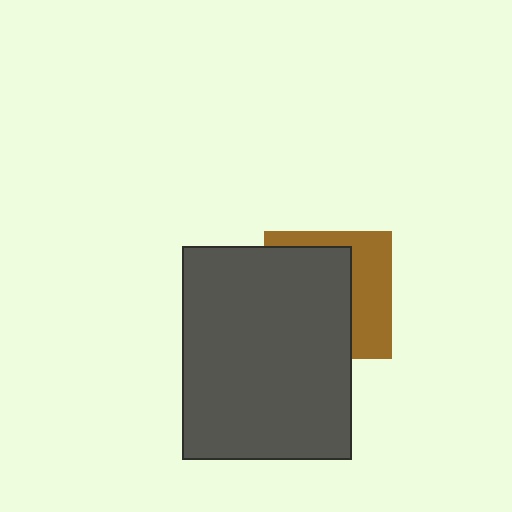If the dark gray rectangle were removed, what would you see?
You would see the complete brown square.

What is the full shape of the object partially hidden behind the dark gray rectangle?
The partially hidden object is a brown square.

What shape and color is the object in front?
The object in front is a dark gray rectangle.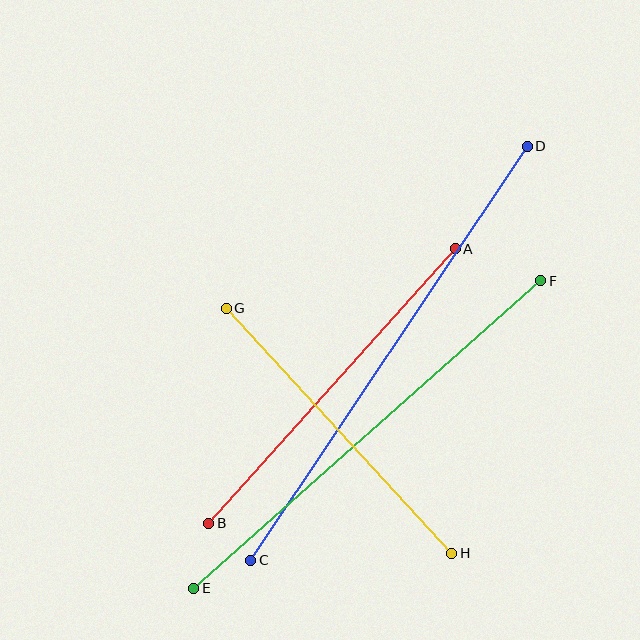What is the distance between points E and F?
The distance is approximately 464 pixels.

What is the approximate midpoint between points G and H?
The midpoint is at approximately (339, 431) pixels.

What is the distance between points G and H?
The distance is approximately 333 pixels.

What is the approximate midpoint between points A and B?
The midpoint is at approximately (332, 386) pixels.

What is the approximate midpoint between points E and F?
The midpoint is at approximately (367, 434) pixels.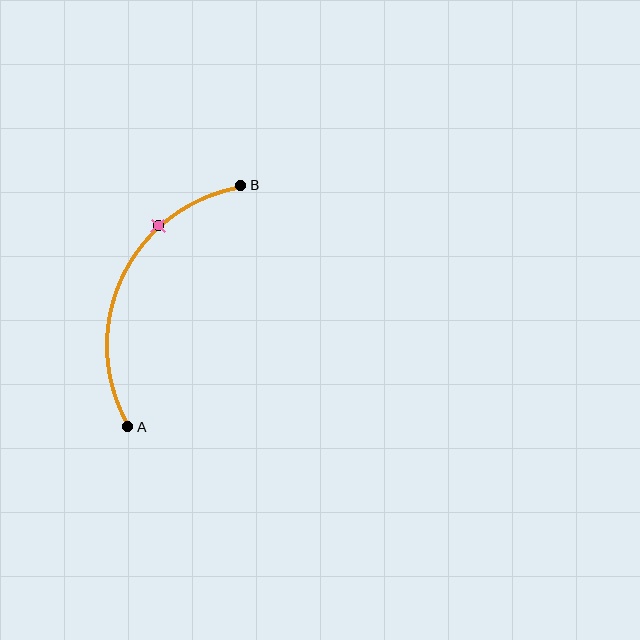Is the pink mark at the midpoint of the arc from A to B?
No. The pink mark lies on the arc but is closer to endpoint B. The arc midpoint would be at the point on the curve equidistant along the arc from both A and B.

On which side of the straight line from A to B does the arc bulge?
The arc bulges to the left of the straight line connecting A and B.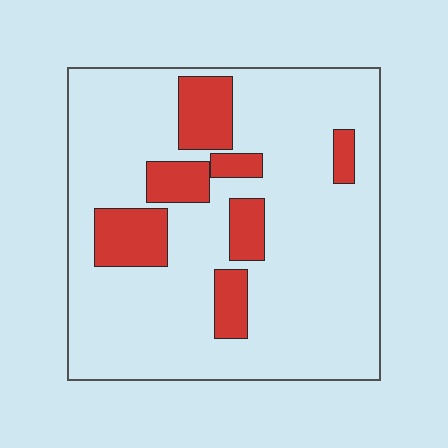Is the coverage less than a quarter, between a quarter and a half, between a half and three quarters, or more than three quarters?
Less than a quarter.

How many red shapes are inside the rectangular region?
7.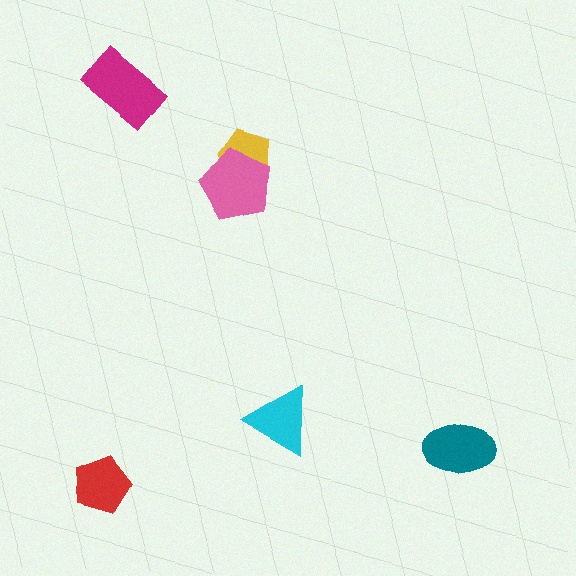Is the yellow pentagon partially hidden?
Yes, it is partially covered by another shape.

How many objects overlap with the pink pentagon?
1 object overlaps with the pink pentagon.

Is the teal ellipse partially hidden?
No, no other shape covers it.